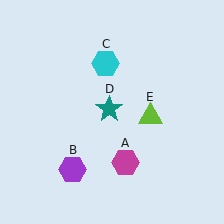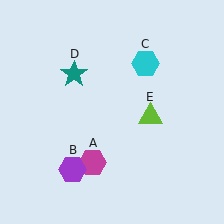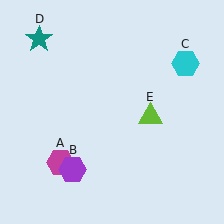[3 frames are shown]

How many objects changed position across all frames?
3 objects changed position: magenta hexagon (object A), cyan hexagon (object C), teal star (object D).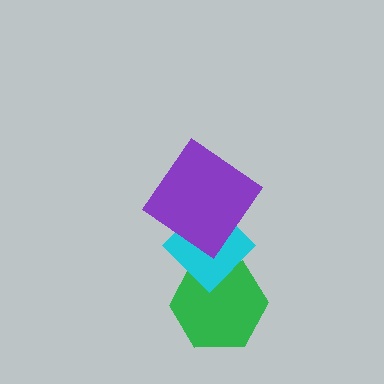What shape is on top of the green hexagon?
The cyan diamond is on top of the green hexagon.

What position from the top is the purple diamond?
The purple diamond is 1st from the top.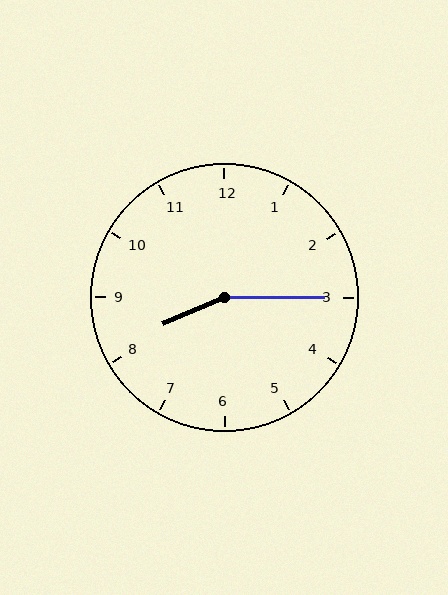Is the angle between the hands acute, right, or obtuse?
It is obtuse.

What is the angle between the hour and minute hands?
Approximately 158 degrees.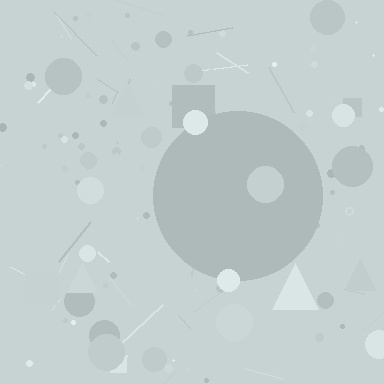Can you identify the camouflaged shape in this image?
The camouflaged shape is a circle.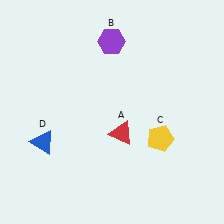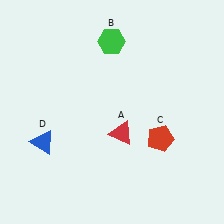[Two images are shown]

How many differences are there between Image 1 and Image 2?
There are 2 differences between the two images.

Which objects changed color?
B changed from purple to green. C changed from yellow to red.